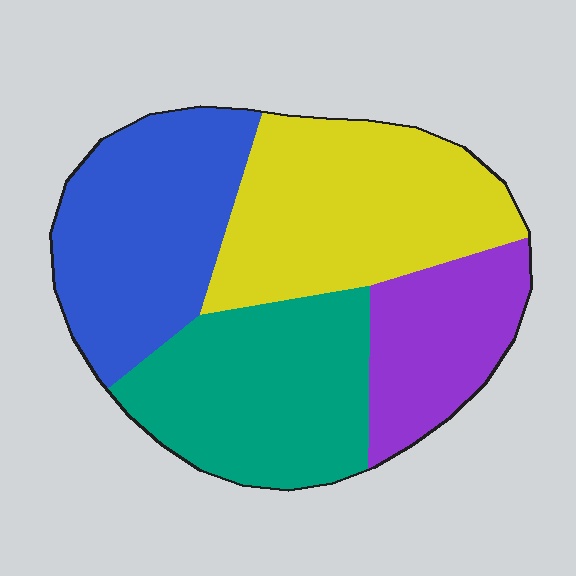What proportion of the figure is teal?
Teal takes up about one quarter (1/4) of the figure.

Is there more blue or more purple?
Blue.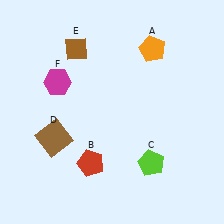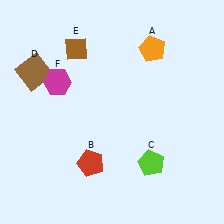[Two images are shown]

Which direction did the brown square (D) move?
The brown square (D) moved up.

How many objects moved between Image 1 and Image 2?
1 object moved between the two images.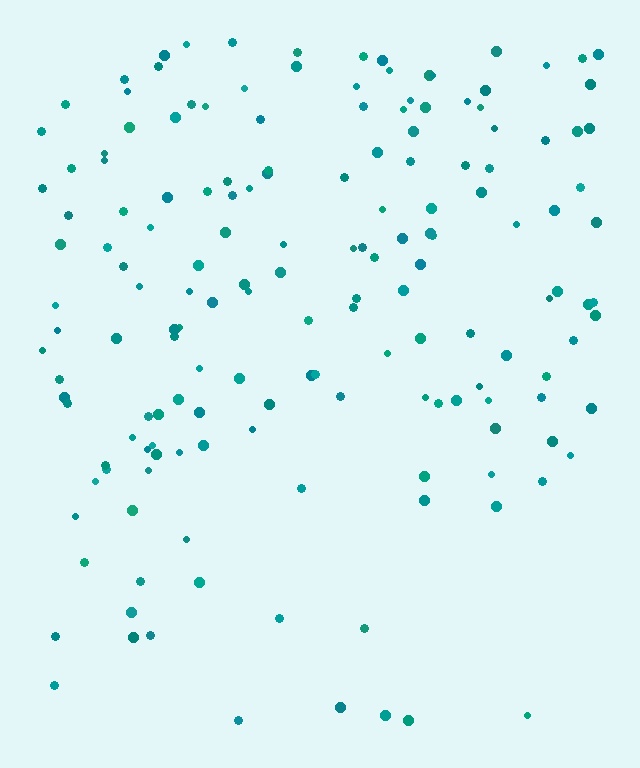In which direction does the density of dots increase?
From bottom to top, with the top side densest.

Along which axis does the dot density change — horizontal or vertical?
Vertical.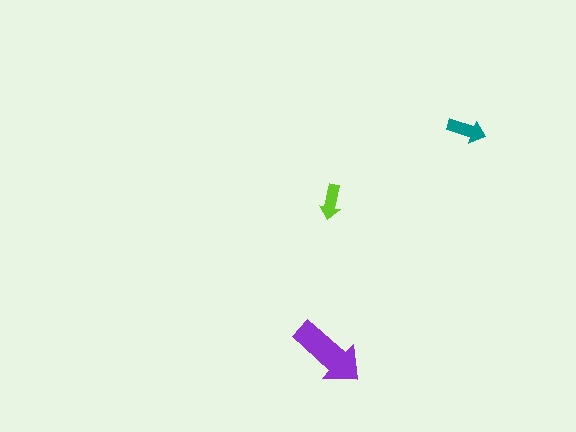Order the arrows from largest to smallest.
the purple one, the teal one, the lime one.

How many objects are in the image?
There are 3 objects in the image.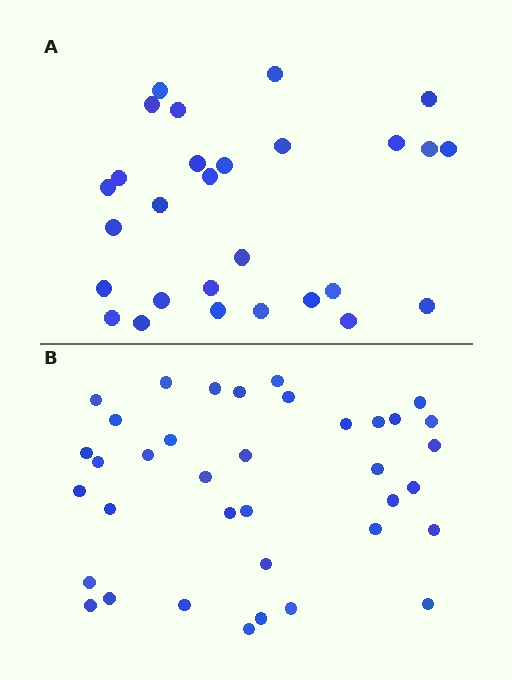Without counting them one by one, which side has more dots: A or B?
Region B (the bottom region) has more dots.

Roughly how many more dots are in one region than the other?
Region B has roughly 8 or so more dots than region A.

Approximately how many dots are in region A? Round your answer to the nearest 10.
About 30 dots. (The exact count is 28, which rounds to 30.)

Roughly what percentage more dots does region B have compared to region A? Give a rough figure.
About 30% more.